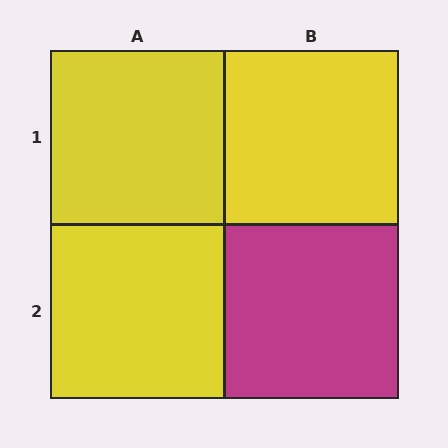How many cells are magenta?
1 cell is magenta.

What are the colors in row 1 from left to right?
Yellow, yellow.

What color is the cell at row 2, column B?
Magenta.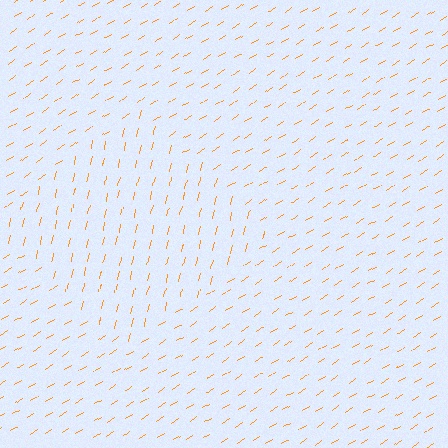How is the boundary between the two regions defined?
The boundary is defined purely by a change in line orientation (approximately 45 degrees difference). All lines are the same color and thickness.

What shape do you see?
I see a diamond.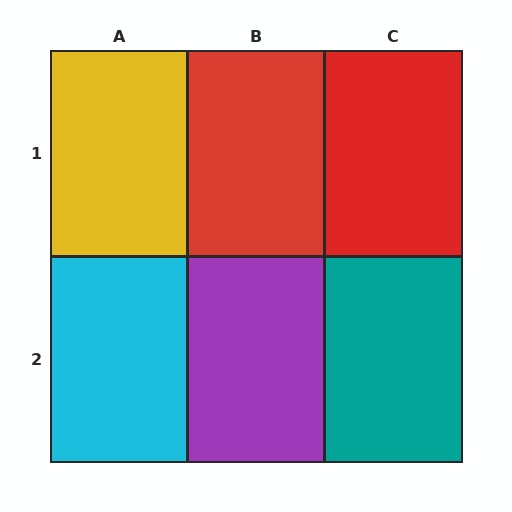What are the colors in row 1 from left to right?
Yellow, red, red.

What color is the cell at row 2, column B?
Purple.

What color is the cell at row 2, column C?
Teal.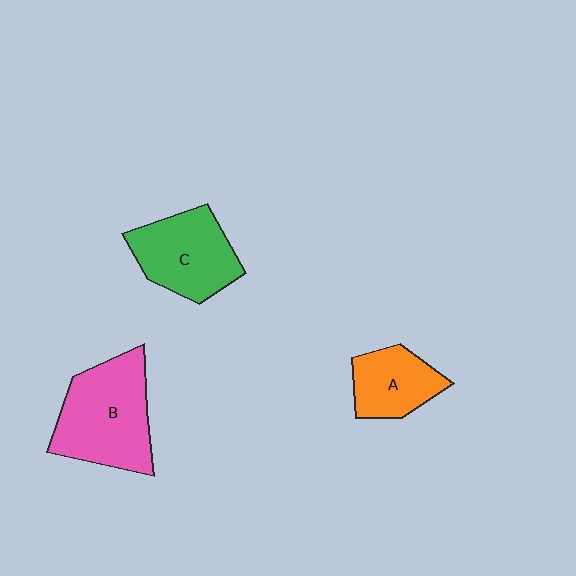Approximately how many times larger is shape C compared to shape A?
Approximately 1.4 times.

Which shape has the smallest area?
Shape A (orange).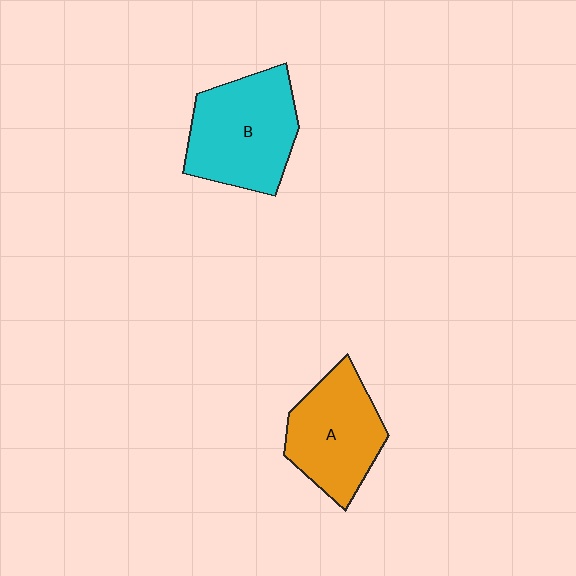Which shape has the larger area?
Shape B (cyan).